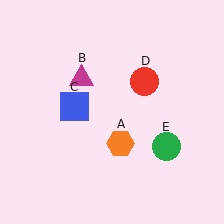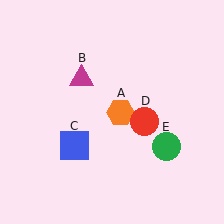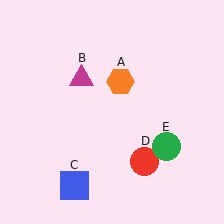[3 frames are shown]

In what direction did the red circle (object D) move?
The red circle (object D) moved down.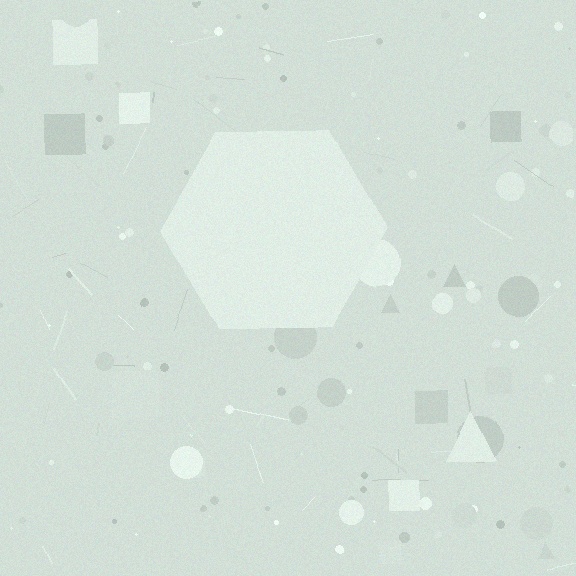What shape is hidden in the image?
A hexagon is hidden in the image.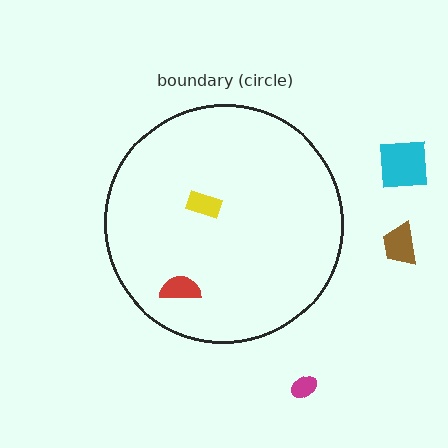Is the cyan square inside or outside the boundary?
Outside.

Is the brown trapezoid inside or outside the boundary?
Outside.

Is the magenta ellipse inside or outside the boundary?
Outside.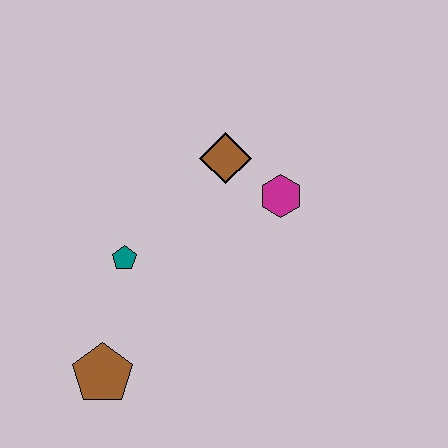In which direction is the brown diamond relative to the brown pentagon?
The brown diamond is above the brown pentagon.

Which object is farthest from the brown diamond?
The brown pentagon is farthest from the brown diamond.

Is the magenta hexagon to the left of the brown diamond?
No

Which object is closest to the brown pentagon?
The teal pentagon is closest to the brown pentagon.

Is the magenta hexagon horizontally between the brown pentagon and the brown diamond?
No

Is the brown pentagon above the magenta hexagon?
No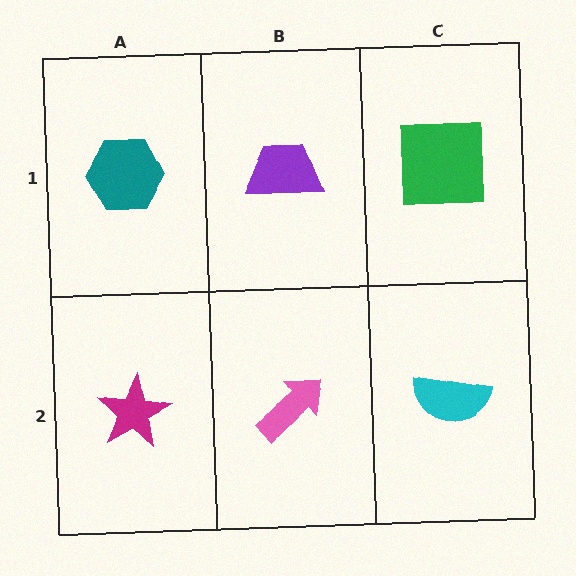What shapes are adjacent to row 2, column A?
A teal hexagon (row 1, column A), a pink arrow (row 2, column B).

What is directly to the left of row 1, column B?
A teal hexagon.